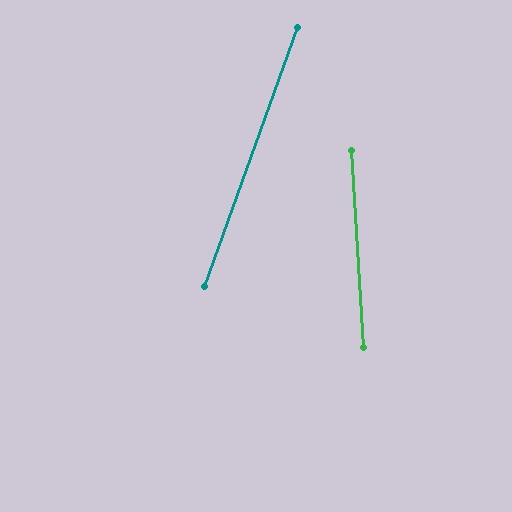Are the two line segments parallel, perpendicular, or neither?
Neither parallel nor perpendicular — they differ by about 23°.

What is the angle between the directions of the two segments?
Approximately 23 degrees.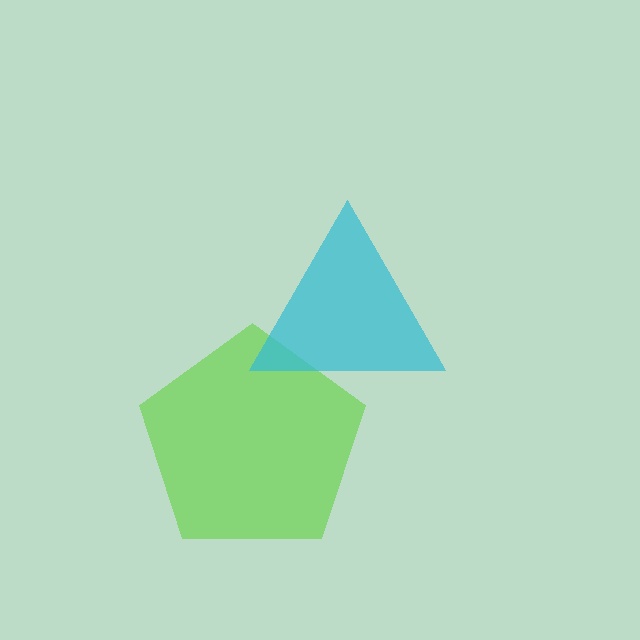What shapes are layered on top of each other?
The layered shapes are: a lime pentagon, a cyan triangle.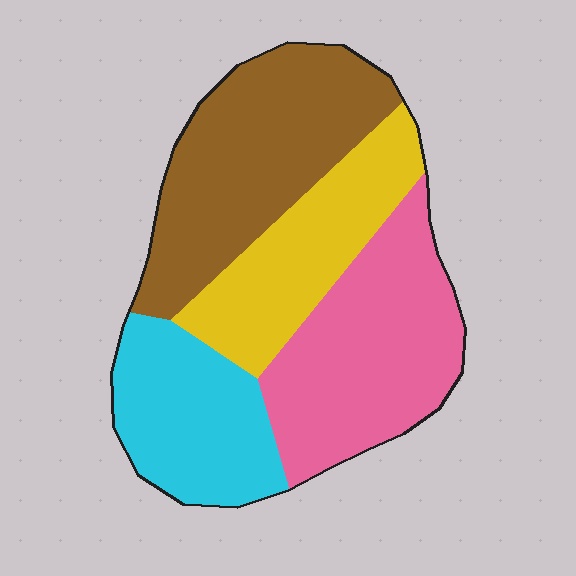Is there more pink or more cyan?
Pink.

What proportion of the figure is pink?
Pink covers roughly 30% of the figure.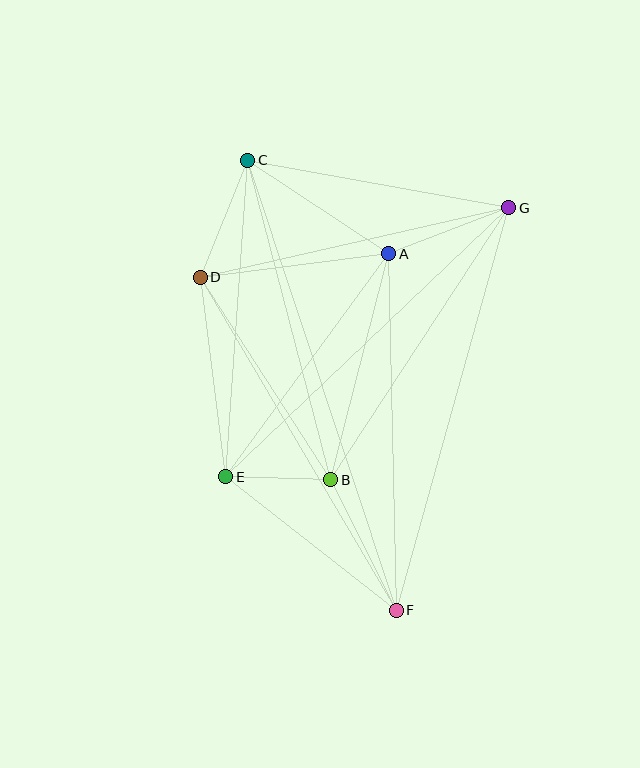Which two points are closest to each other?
Points B and E are closest to each other.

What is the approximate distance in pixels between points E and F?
The distance between E and F is approximately 216 pixels.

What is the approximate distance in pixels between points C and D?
The distance between C and D is approximately 126 pixels.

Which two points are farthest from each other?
Points C and F are farthest from each other.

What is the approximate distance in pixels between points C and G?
The distance between C and G is approximately 265 pixels.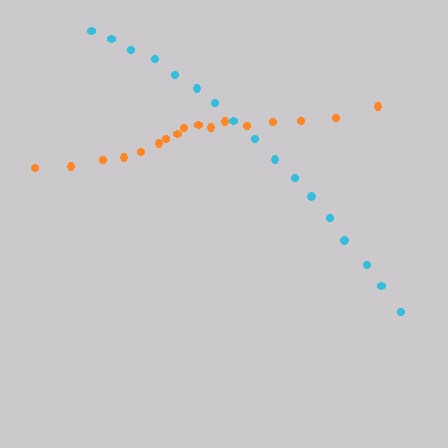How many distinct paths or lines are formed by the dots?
There are 2 distinct paths.